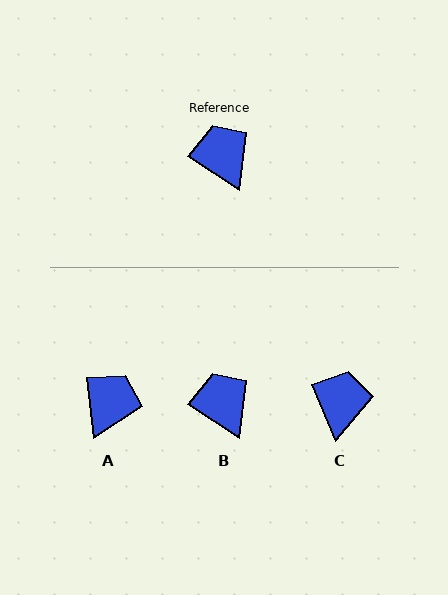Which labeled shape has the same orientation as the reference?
B.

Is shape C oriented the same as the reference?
No, it is off by about 33 degrees.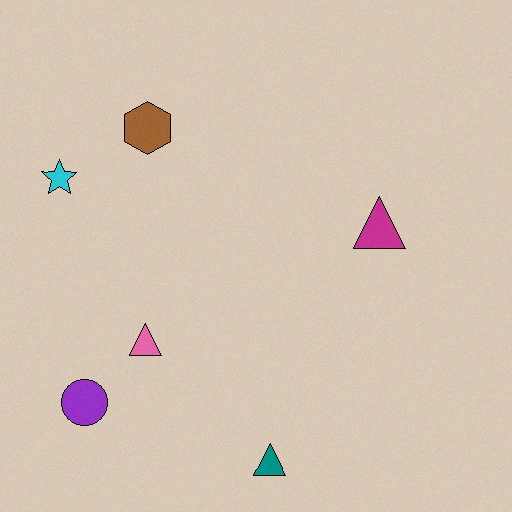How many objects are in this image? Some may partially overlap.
There are 6 objects.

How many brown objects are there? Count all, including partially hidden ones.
There is 1 brown object.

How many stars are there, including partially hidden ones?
There is 1 star.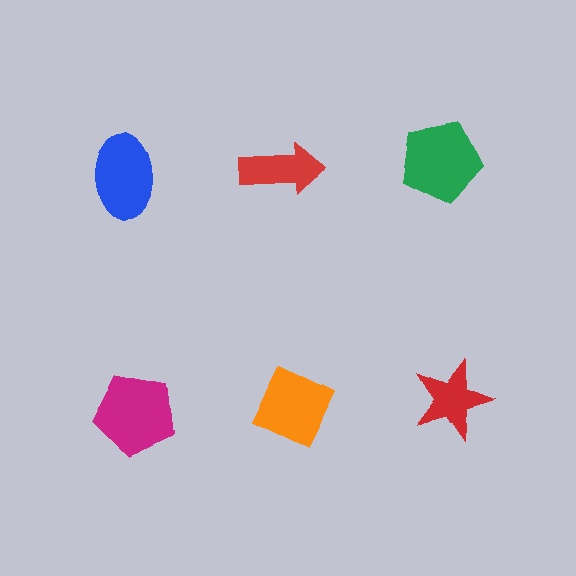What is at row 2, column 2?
An orange diamond.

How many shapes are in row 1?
3 shapes.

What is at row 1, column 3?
A green pentagon.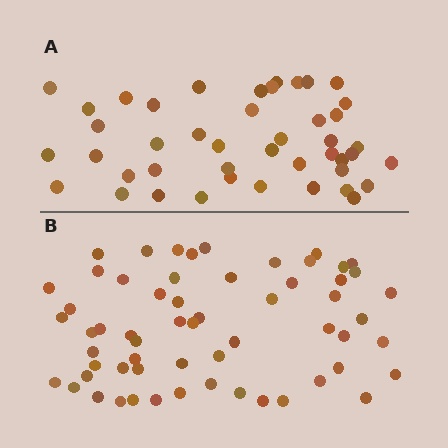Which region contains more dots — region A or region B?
Region B (the bottom region) has more dots.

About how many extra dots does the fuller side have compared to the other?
Region B has approximately 15 more dots than region A.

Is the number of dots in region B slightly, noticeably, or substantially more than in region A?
Region B has noticeably more, but not dramatically so. The ratio is roughly 1.4 to 1.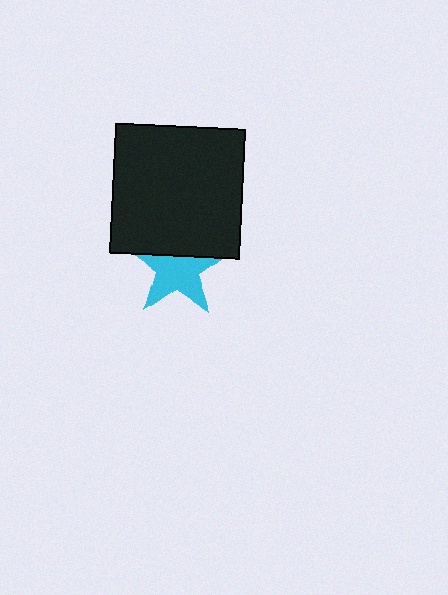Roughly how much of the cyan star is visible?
About half of it is visible (roughly 65%).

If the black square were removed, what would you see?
You would see the complete cyan star.